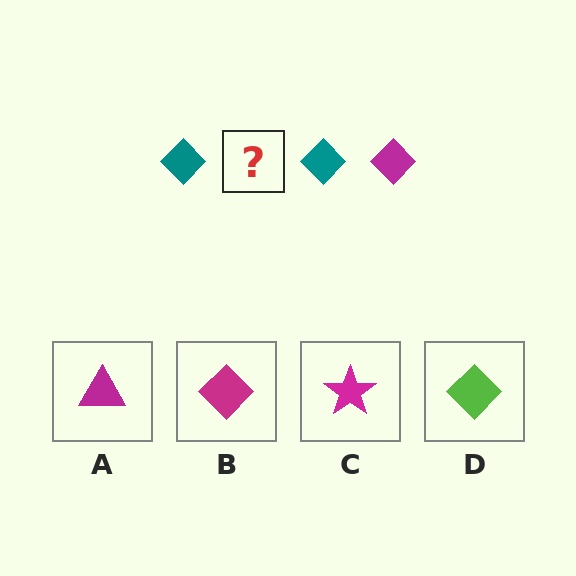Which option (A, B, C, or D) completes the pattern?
B.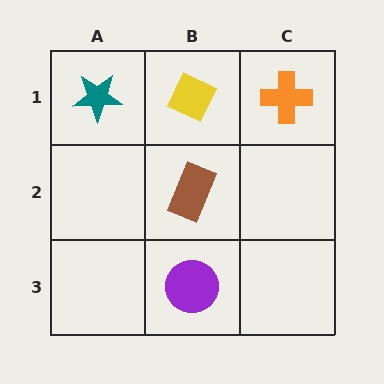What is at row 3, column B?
A purple circle.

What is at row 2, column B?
A brown rectangle.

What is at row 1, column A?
A teal star.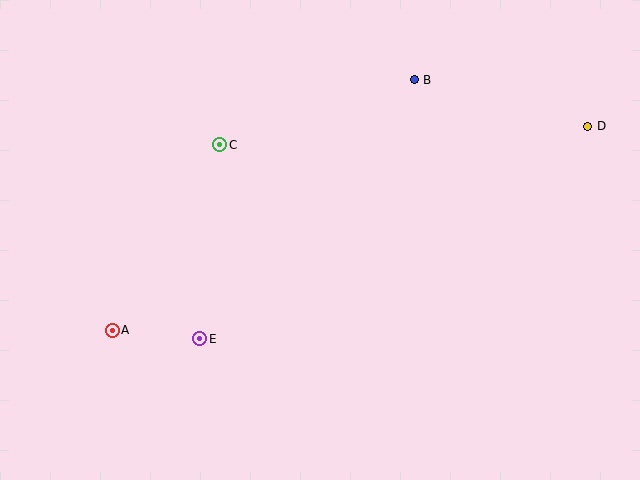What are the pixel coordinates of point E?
Point E is at (200, 339).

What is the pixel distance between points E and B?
The distance between E and B is 336 pixels.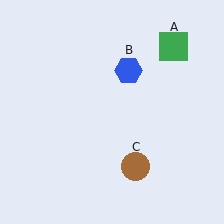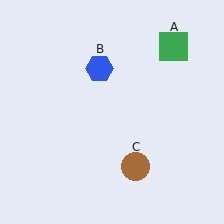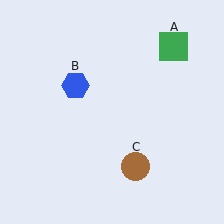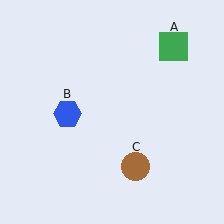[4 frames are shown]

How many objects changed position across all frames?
1 object changed position: blue hexagon (object B).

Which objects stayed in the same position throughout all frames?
Green square (object A) and brown circle (object C) remained stationary.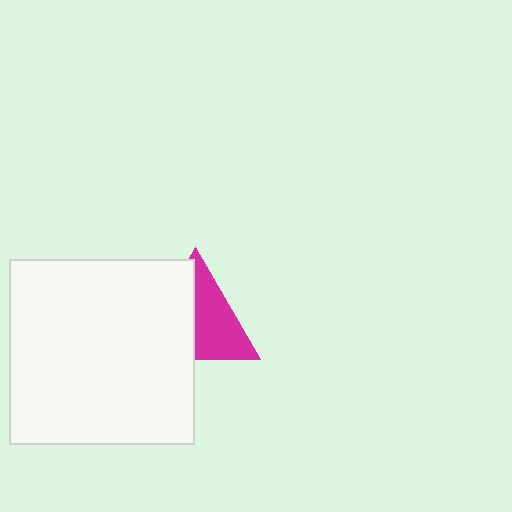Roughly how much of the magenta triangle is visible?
About half of it is visible (roughly 51%).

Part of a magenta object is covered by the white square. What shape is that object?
It is a triangle.